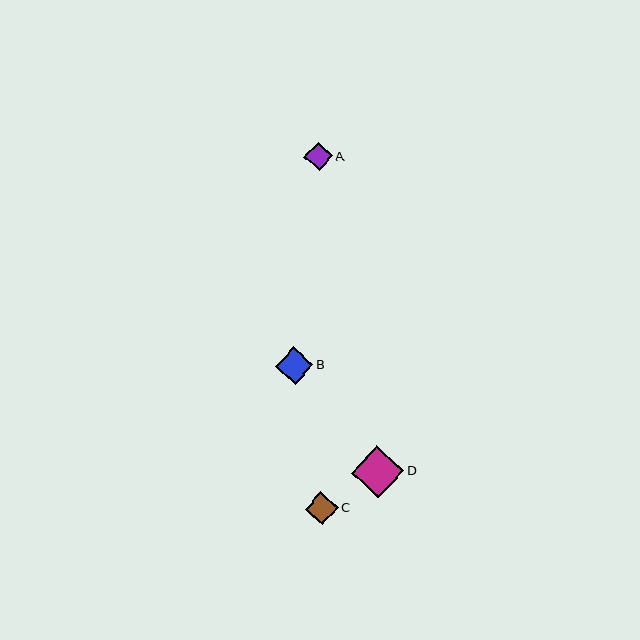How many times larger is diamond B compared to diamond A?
Diamond B is approximately 1.3 times the size of diamond A.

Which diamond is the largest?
Diamond D is the largest with a size of approximately 52 pixels.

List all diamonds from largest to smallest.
From largest to smallest: D, B, C, A.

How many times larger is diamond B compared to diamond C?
Diamond B is approximately 1.1 times the size of diamond C.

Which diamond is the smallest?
Diamond A is the smallest with a size of approximately 28 pixels.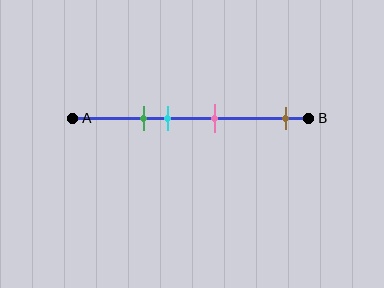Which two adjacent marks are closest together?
The green and cyan marks are the closest adjacent pair.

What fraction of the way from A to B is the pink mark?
The pink mark is approximately 60% (0.6) of the way from A to B.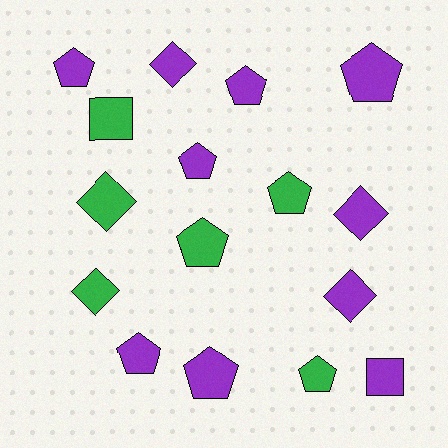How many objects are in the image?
There are 16 objects.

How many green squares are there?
There is 1 green square.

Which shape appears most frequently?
Pentagon, with 9 objects.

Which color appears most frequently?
Purple, with 10 objects.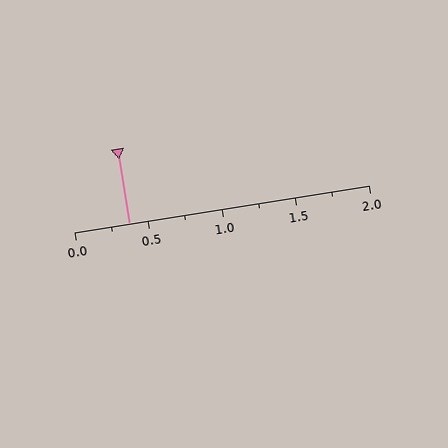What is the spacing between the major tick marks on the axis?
The major ticks are spaced 0.5 apart.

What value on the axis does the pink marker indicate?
The marker indicates approximately 0.38.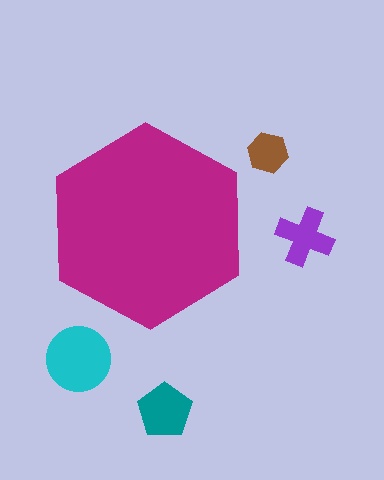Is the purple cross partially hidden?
No, the purple cross is fully visible.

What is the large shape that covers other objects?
A magenta hexagon.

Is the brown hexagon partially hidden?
No, the brown hexagon is fully visible.